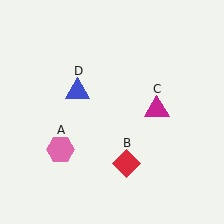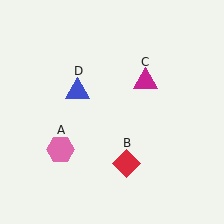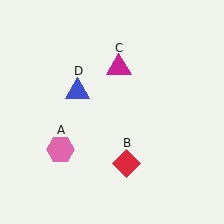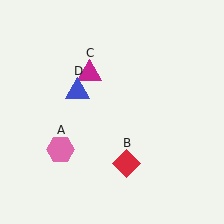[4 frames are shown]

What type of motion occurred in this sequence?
The magenta triangle (object C) rotated counterclockwise around the center of the scene.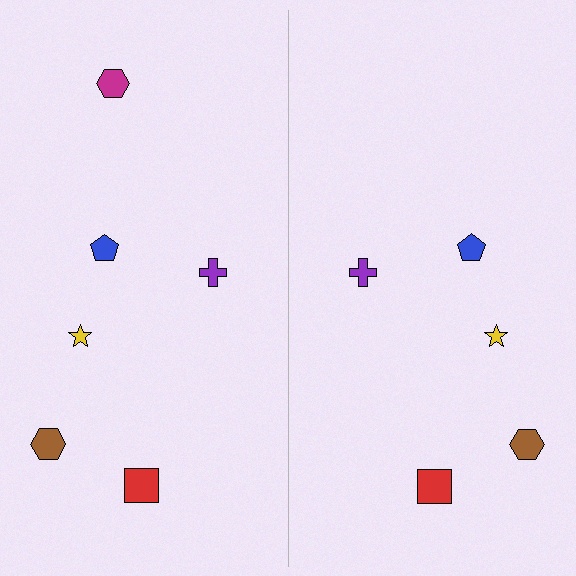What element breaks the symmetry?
A magenta hexagon is missing from the right side.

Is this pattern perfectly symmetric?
No, the pattern is not perfectly symmetric. A magenta hexagon is missing from the right side.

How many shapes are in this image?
There are 11 shapes in this image.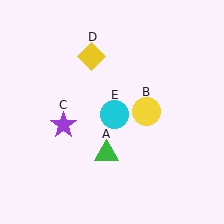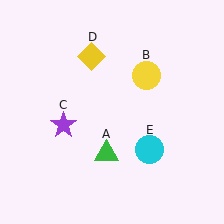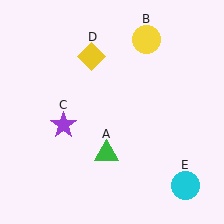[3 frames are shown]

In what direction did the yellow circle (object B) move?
The yellow circle (object B) moved up.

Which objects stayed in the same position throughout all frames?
Green triangle (object A) and purple star (object C) and yellow diamond (object D) remained stationary.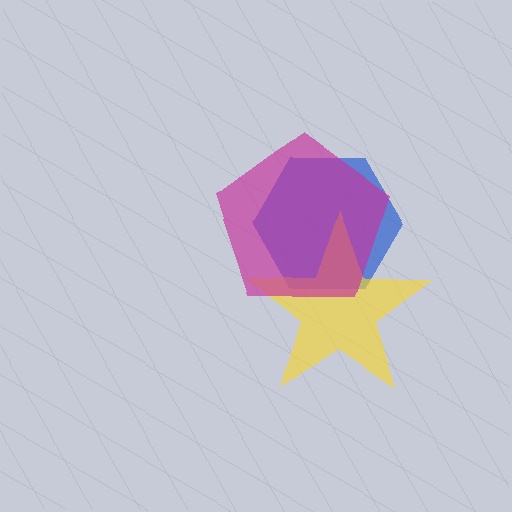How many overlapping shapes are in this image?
There are 3 overlapping shapes in the image.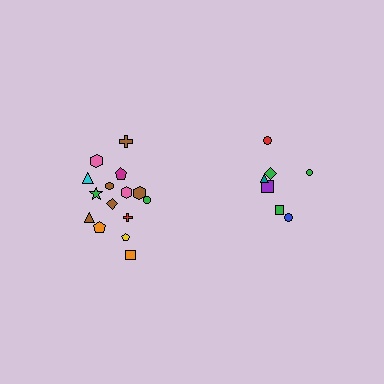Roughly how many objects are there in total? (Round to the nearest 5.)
Roughly 20 objects in total.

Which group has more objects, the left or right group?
The left group.